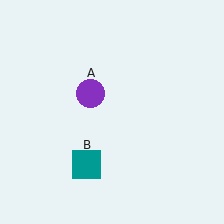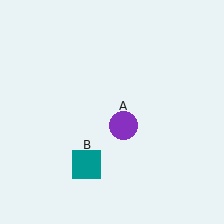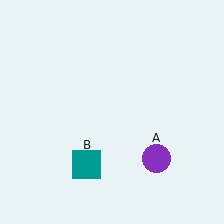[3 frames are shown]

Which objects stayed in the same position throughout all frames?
Teal square (object B) remained stationary.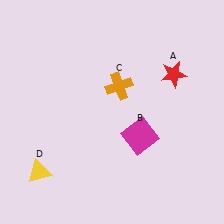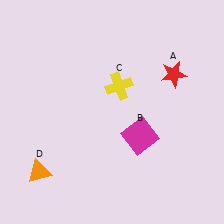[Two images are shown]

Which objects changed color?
C changed from orange to yellow. D changed from yellow to orange.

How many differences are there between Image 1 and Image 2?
There are 2 differences between the two images.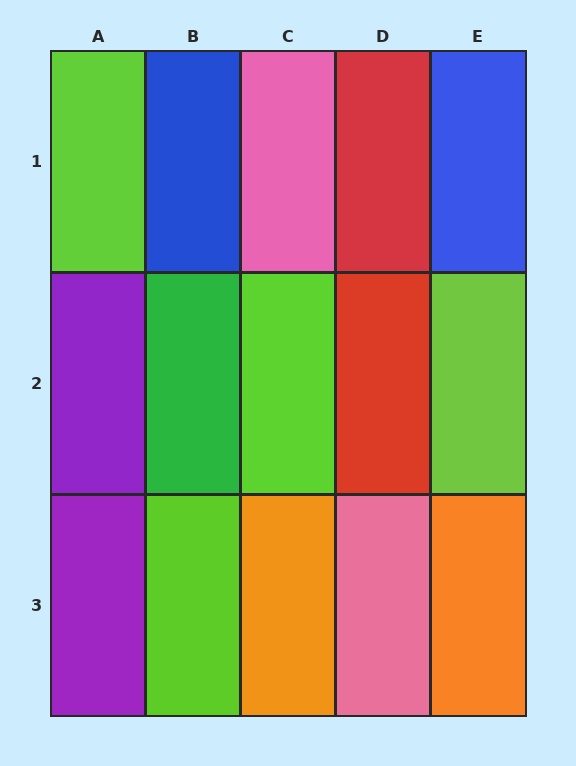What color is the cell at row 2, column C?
Lime.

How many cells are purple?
2 cells are purple.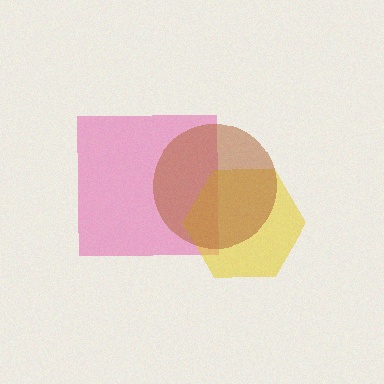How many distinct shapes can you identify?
There are 3 distinct shapes: a pink square, a yellow hexagon, a brown circle.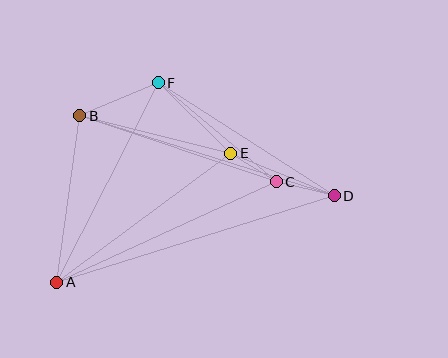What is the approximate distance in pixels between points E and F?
The distance between E and F is approximately 101 pixels.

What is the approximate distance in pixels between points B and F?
The distance between B and F is approximately 85 pixels.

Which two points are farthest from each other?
Points A and D are farthest from each other.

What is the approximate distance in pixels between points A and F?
The distance between A and F is approximately 224 pixels.